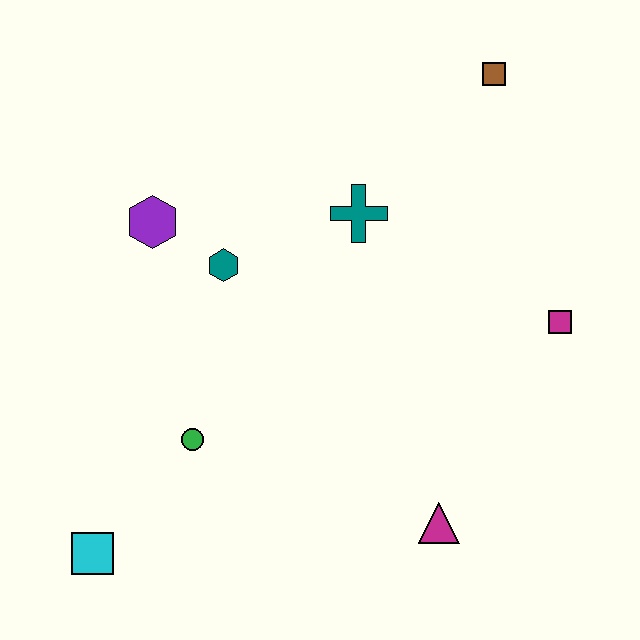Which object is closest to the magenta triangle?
The magenta square is closest to the magenta triangle.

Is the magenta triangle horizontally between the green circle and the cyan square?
No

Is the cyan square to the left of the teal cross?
Yes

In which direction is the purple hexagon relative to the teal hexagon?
The purple hexagon is to the left of the teal hexagon.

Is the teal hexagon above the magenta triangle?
Yes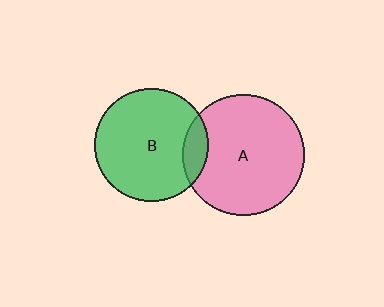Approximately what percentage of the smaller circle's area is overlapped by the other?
Approximately 10%.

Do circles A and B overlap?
Yes.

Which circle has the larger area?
Circle A (pink).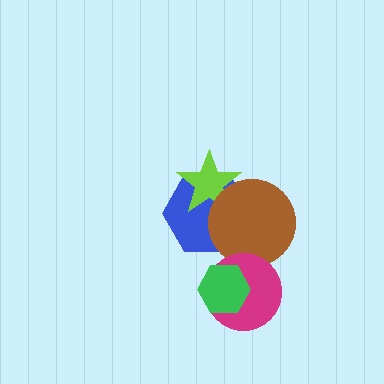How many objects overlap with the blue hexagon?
2 objects overlap with the blue hexagon.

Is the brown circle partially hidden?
Yes, it is partially covered by another shape.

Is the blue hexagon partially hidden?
Yes, it is partially covered by another shape.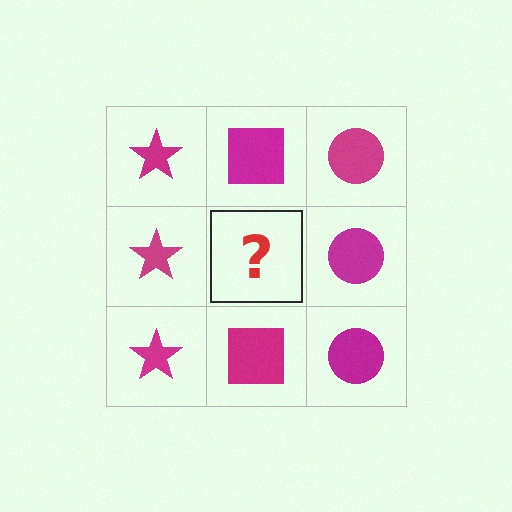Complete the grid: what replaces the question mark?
The question mark should be replaced with a magenta square.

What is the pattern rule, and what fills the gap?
The rule is that each column has a consistent shape. The gap should be filled with a magenta square.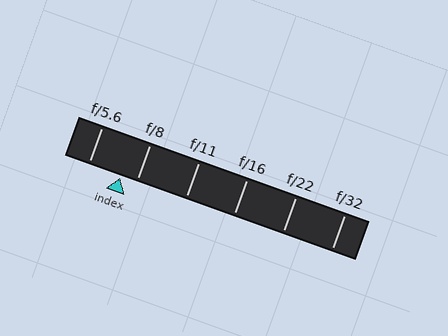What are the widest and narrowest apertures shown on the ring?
The widest aperture shown is f/5.6 and the narrowest is f/32.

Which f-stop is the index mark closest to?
The index mark is closest to f/8.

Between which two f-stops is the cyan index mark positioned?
The index mark is between f/5.6 and f/8.